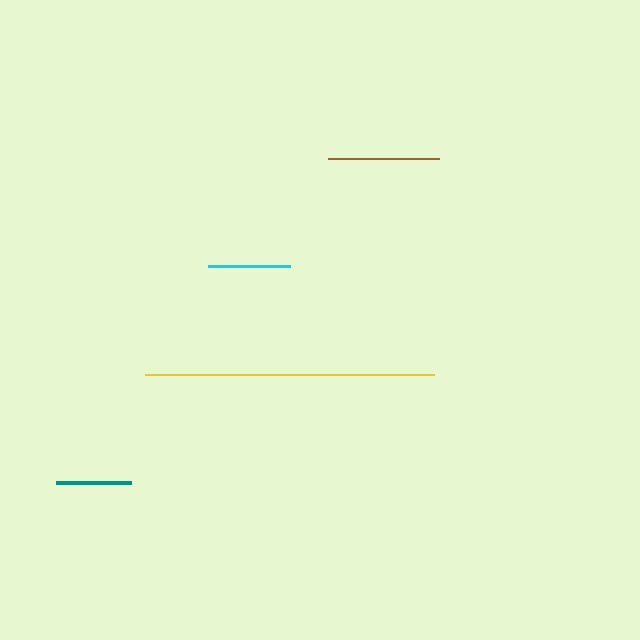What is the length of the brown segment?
The brown segment is approximately 111 pixels long.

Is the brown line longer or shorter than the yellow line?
The yellow line is longer than the brown line.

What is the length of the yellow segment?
The yellow segment is approximately 288 pixels long.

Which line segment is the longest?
The yellow line is the longest at approximately 288 pixels.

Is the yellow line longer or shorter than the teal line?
The yellow line is longer than the teal line.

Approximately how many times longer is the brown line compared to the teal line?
The brown line is approximately 1.5 times the length of the teal line.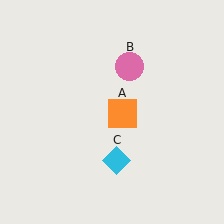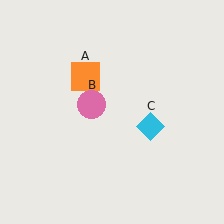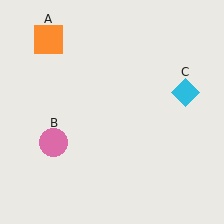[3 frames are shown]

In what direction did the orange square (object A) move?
The orange square (object A) moved up and to the left.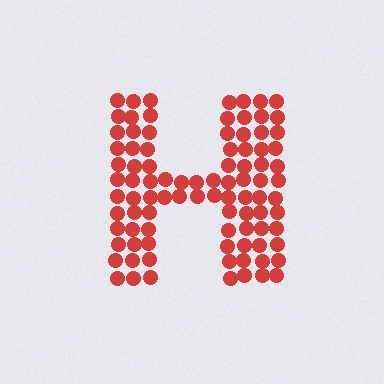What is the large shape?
The large shape is the letter H.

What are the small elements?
The small elements are circles.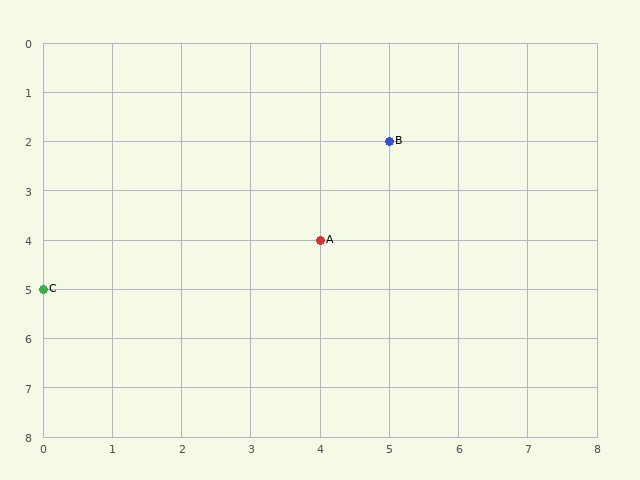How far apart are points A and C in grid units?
Points A and C are 4 columns and 1 row apart (about 4.1 grid units diagonally).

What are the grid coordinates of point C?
Point C is at grid coordinates (0, 5).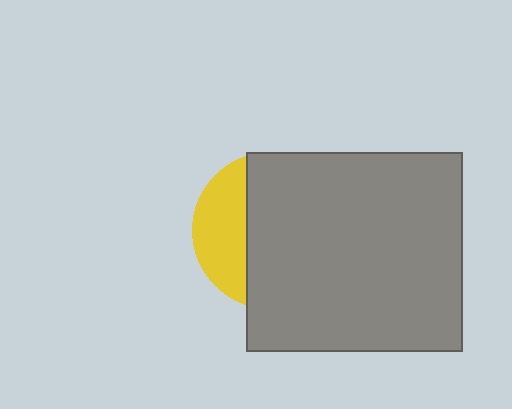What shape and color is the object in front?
The object in front is a gray rectangle.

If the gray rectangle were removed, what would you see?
You would see the complete yellow circle.